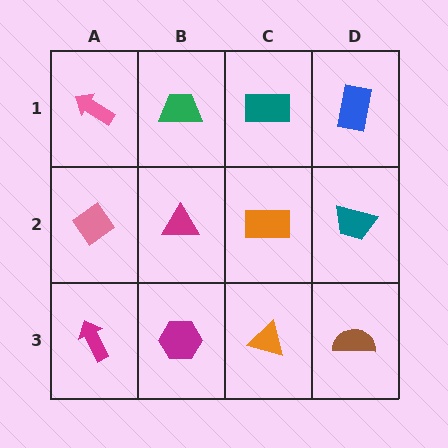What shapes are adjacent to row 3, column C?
An orange rectangle (row 2, column C), a magenta hexagon (row 3, column B), a brown semicircle (row 3, column D).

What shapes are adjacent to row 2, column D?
A blue rectangle (row 1, column D), a brown semicircle (row 3, column D), an orange rectangle (row 2, column C).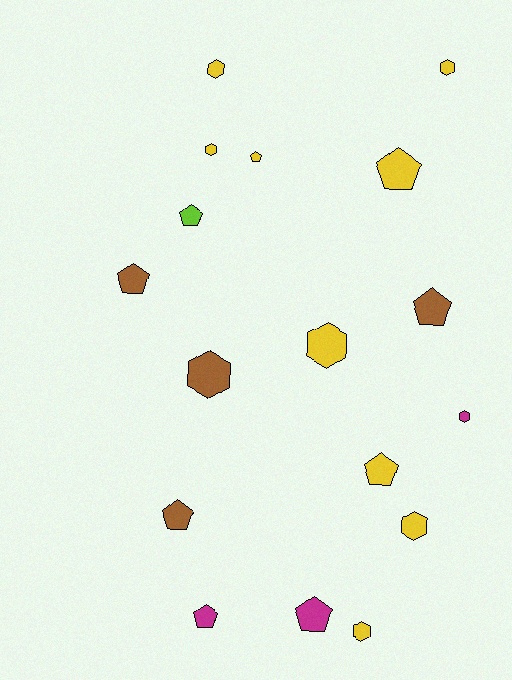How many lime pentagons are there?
There is 1 lime pentagon.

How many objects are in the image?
There are 17 objects.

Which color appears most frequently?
Yellow, with 9 objects.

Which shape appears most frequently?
Pentagon, with 9 objects.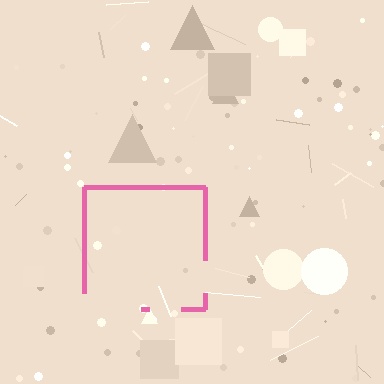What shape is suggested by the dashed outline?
The dashed outline suggests a square.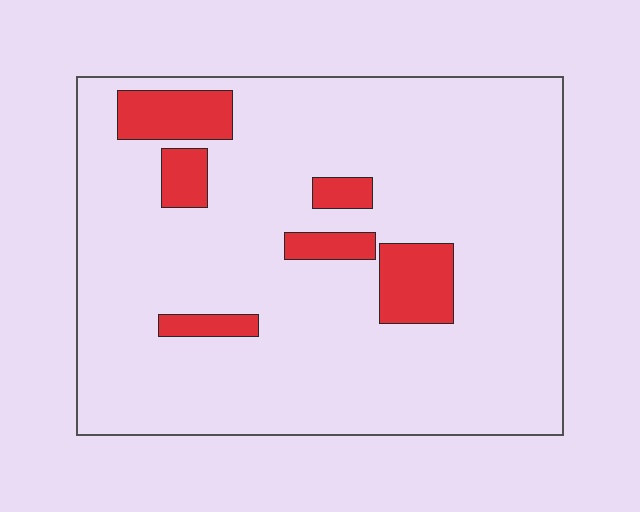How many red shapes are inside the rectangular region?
6.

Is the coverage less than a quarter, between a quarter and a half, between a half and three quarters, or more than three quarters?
Less than a quarter.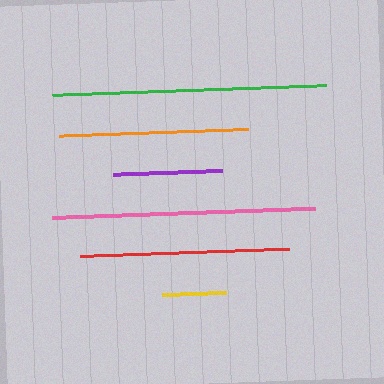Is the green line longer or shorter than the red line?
The green line is longer than the red line.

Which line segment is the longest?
The green line is the longest at approximately 275 pixels.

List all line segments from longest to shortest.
From longest to shortest: green, pink, red, orange, purple, yellow.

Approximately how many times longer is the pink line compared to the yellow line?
The pink line is approximately 4.1 times the length of the yellow line.